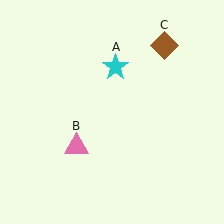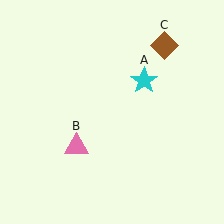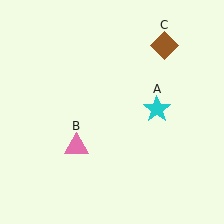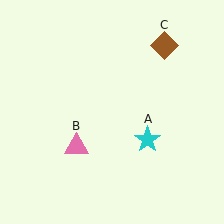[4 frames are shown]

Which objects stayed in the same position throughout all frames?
Pink triangle (object B) and brown diamond (object C) remained stationary.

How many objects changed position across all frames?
1 object changed position: cyan star (object A).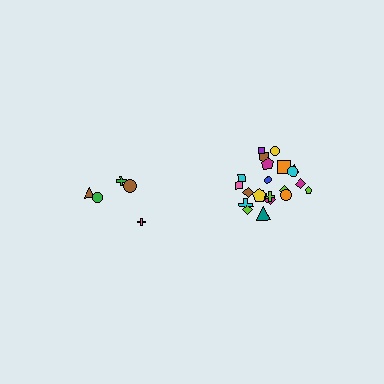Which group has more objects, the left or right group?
The right group.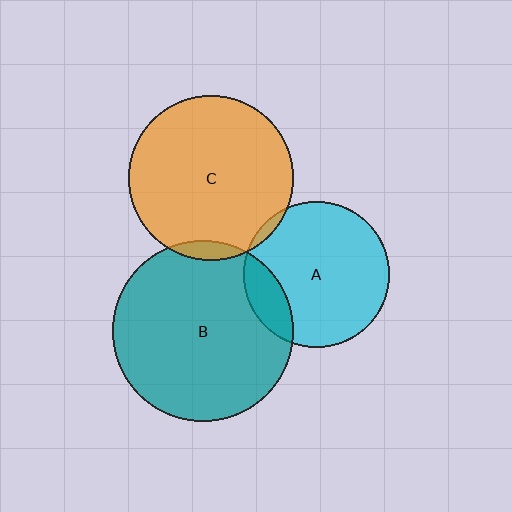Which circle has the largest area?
Circle B (teal).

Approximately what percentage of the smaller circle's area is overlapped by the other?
Approximately 5%.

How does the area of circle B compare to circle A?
Approximately 1.5 times.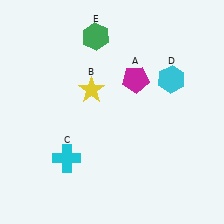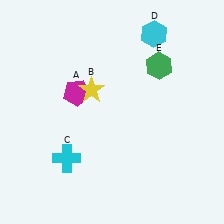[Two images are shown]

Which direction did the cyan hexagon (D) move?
The cyan hexagon (D) moved up.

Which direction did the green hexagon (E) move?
The green hexagon (E) moved right.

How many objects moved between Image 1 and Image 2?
3 objects moved between the two images.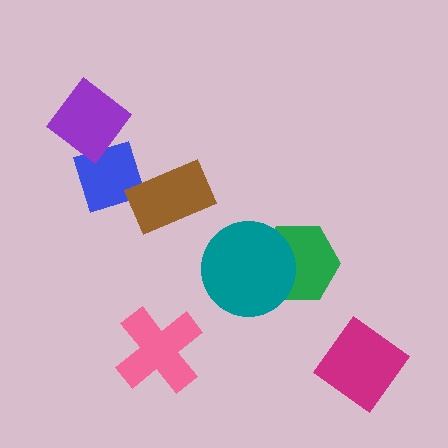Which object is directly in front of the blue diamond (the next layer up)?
The brown rectangle is directly in front of the blue diamond.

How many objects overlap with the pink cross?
0 objects overlap with the pink cross.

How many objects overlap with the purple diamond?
1 object overlaps with the purple diamond.